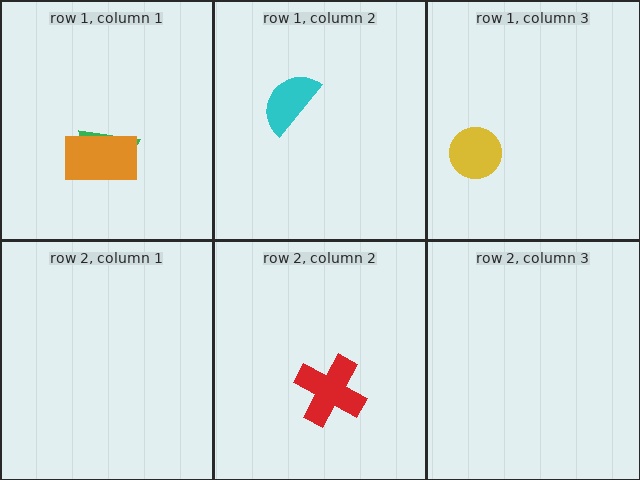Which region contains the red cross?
The row 2, column 2 region.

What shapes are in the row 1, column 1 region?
The green trapezoid, the orange rectangle.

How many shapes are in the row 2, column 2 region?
1.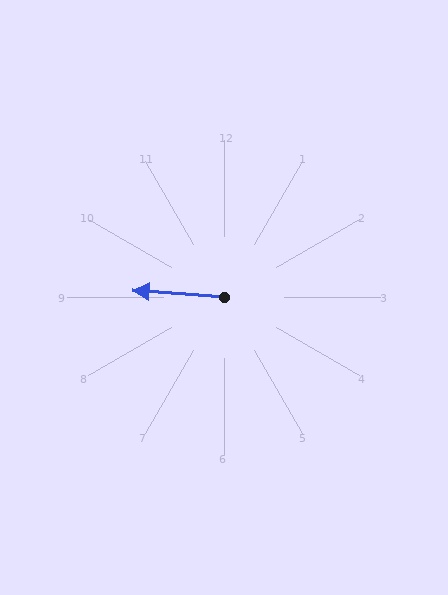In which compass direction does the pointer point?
West.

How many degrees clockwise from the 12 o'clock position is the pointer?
Approximately 275 degrees.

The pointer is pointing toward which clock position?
Roughly 9 o'clock.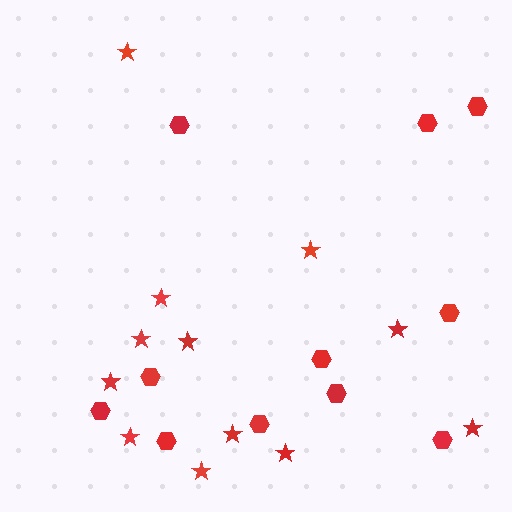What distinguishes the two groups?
There are 2 groups: one group of stars (12) and one group of hexagons (11).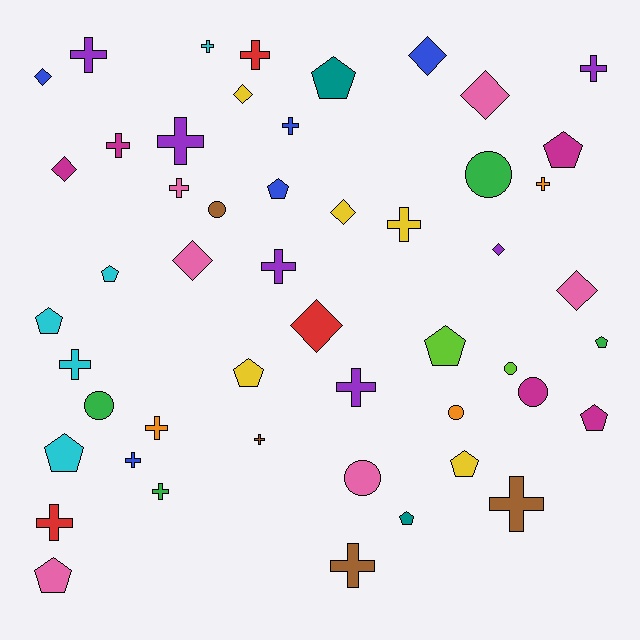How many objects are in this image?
There are 50 objects.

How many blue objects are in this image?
There are 5 blue objects.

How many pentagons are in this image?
There are 13 pentagons.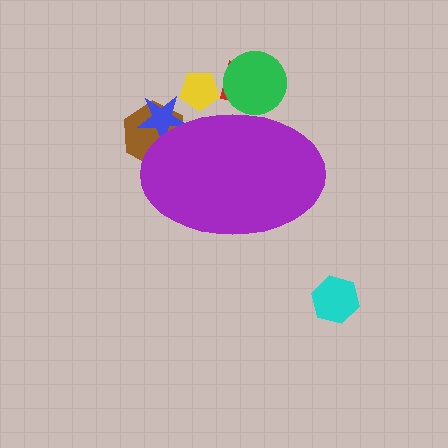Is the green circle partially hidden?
Yes, the green circle is partially hidden behind the purple ellipse.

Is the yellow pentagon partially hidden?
Yes, the yellow pentagon is partially hidden behind the purple ellipse.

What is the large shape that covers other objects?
A purple ellipse.